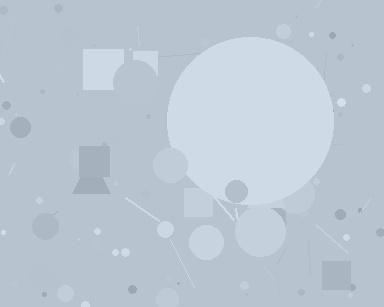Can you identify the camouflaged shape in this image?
The camouflaged shape is a circle.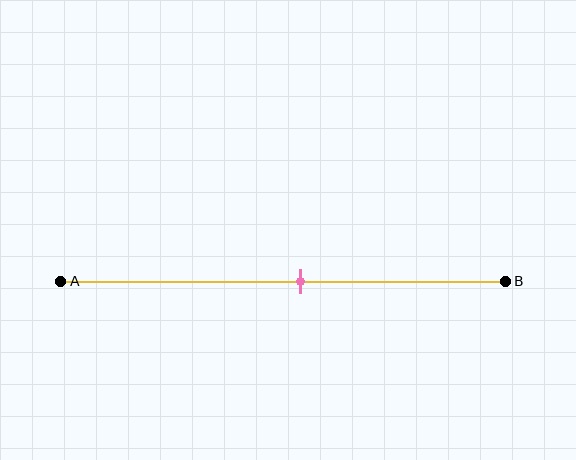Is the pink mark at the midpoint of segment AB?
No, the mark is at about 55% from A, not at the 50% midpoint.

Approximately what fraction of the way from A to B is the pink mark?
The pink mark is approximately 55% of the way from A to B.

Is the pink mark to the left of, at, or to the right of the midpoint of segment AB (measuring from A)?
The pink mark is to the right of the midpoint of segment AB.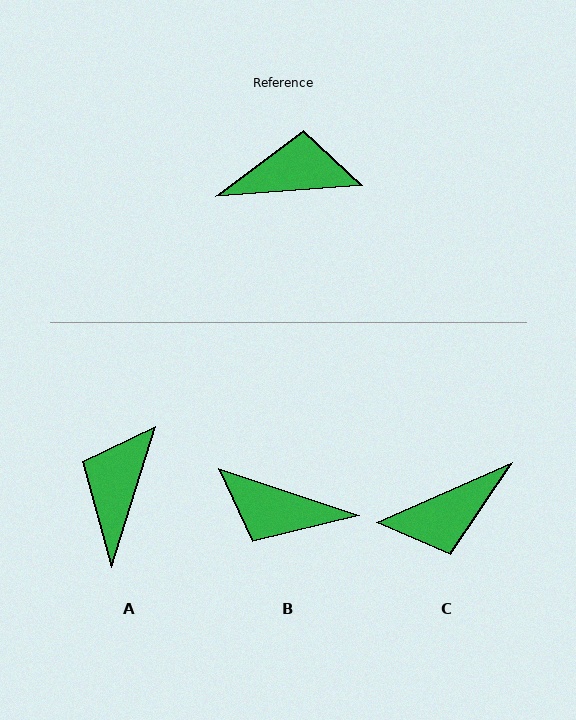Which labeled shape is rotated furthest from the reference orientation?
C, about 160 degrees away.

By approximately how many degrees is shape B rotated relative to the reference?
Approximately 158 degrees counter-clockwise.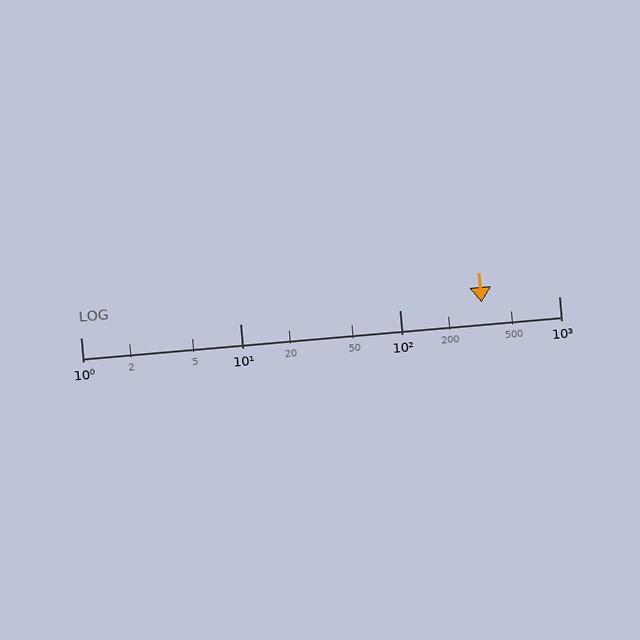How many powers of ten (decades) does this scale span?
The scale spans 3 decades, from 1 to 1000.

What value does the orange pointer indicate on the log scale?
The pointer indicates approximately 330.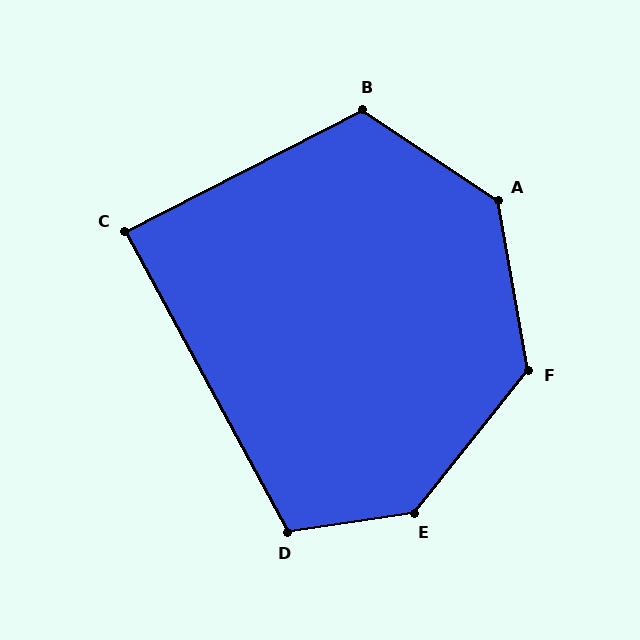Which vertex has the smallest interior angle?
C, at approximately 89 degrees.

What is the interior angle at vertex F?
Approximately 131 degrees (obtuse).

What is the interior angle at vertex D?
Approximately 110 degrees (obtuse).